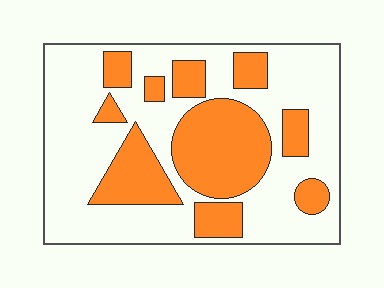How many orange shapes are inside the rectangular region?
10.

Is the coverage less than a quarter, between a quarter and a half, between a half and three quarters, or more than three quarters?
Between a quarter and a half.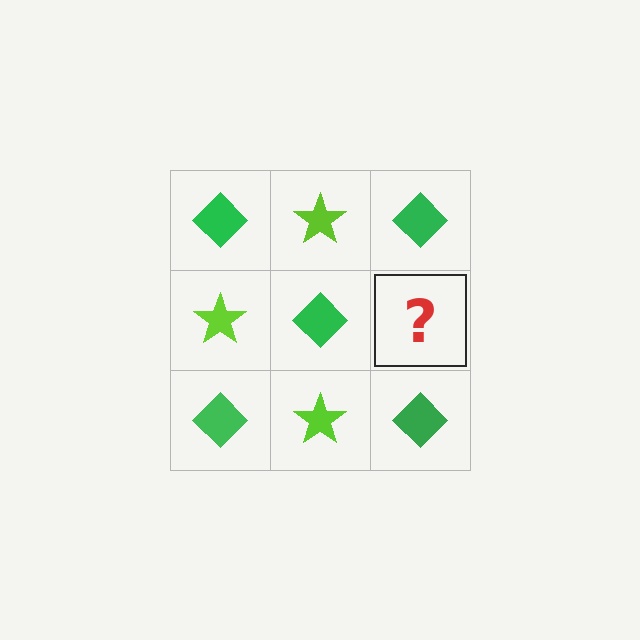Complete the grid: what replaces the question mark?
The question mark should be replaced with a lime star.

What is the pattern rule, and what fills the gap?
The rule is that it alternates green diamond and lime star in a checkerboard pattern. The gap should be filled with a lime star.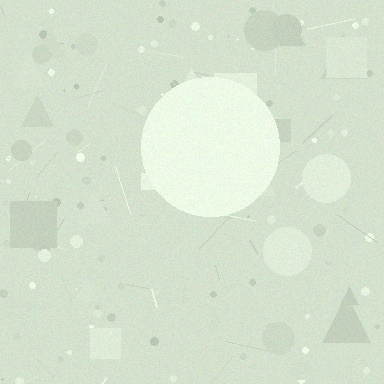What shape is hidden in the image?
A circle is hidden in the image.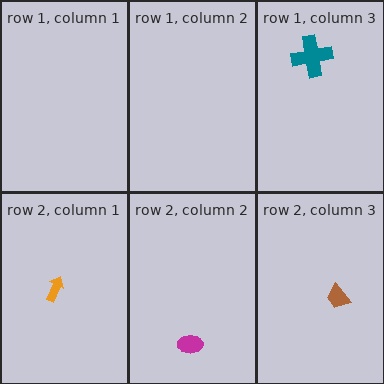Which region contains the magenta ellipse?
The row 2, column 2 region.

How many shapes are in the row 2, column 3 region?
1.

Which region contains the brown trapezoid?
The row 2, column 3 region.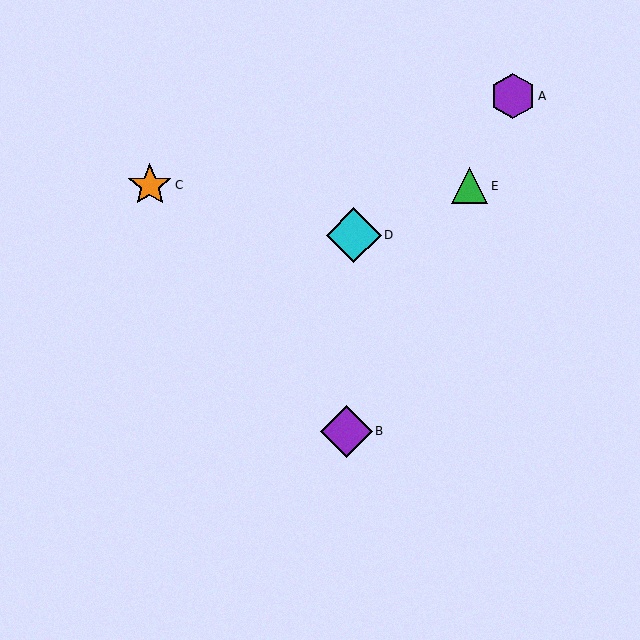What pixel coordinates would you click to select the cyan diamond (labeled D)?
Click at (354, 235) to select the cyan diamond D.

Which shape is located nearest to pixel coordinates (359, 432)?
The purple diamond (labeled B) at (347, 431) is nearest to that location.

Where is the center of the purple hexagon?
The center of the purple hexagon is at (513, 96).